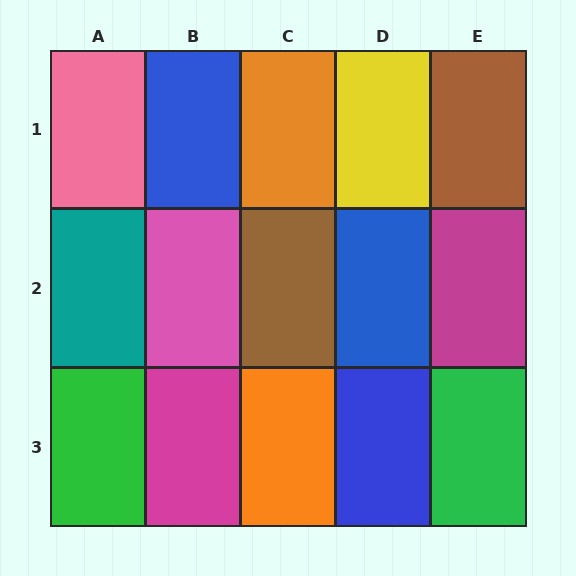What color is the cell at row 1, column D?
Yellow.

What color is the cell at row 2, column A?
Teal.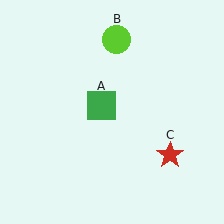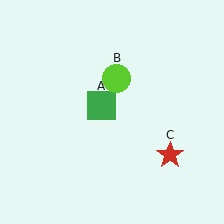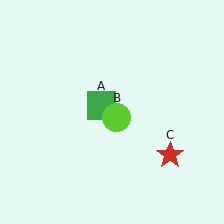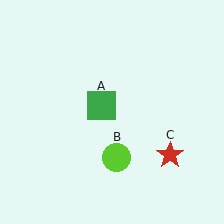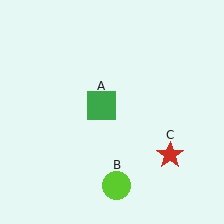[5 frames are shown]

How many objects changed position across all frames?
1 object changed position: lime circle (object B).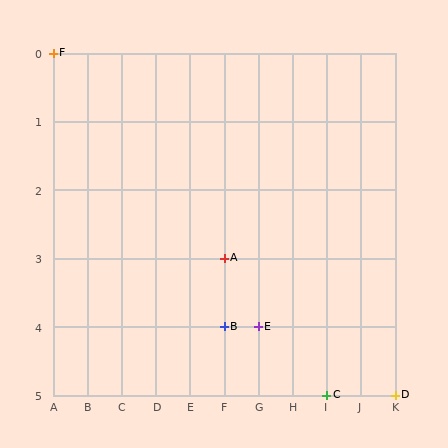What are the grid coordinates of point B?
Point B is at grid coordinates (F, 4).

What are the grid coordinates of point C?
Point C is at grid coordinates (I, 5).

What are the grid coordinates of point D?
Point D is at grid coordinates (K, 5).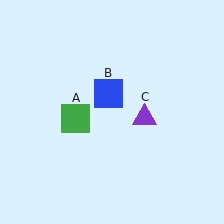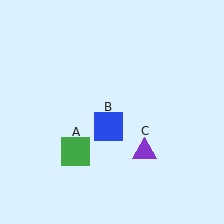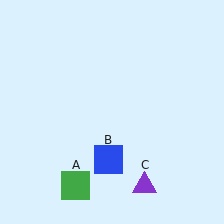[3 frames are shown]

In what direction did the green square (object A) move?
The green square (object A) moved down.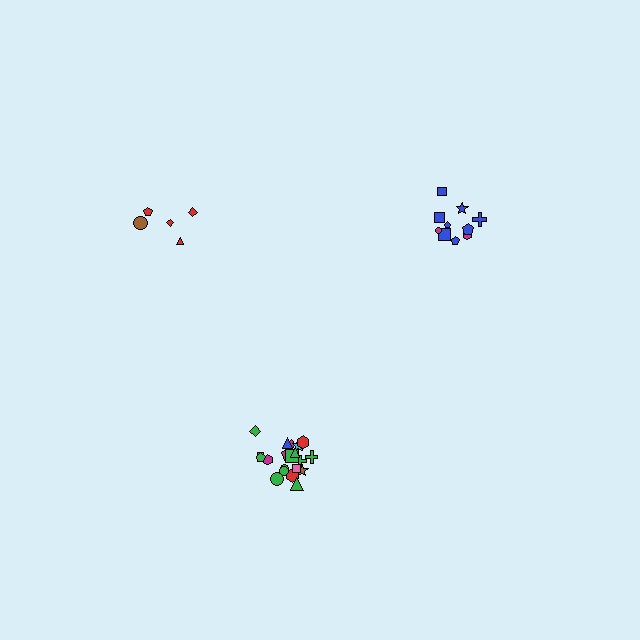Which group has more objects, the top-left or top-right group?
The top-right group.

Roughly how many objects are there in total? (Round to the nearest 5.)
Roughly 35 objects in total.